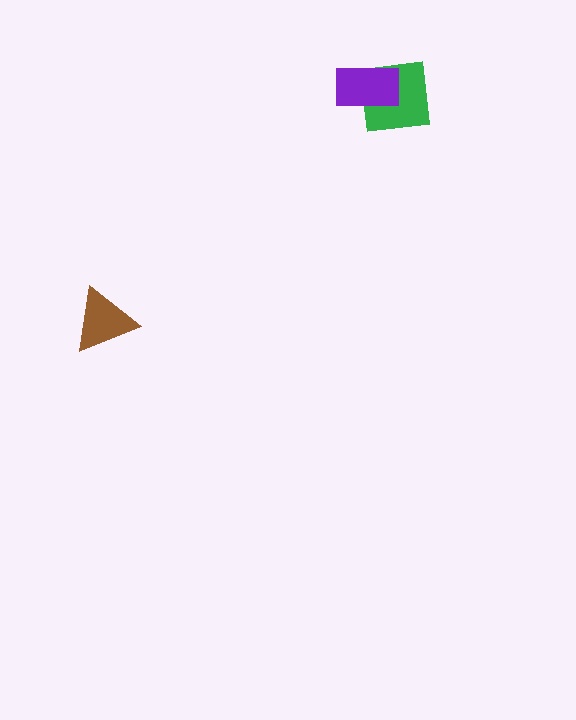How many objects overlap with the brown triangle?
0 objects overlap with the brown triangle.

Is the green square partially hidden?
Yes, it is partially covered by another shape.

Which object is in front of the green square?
The purple rectangle is in front of the green square.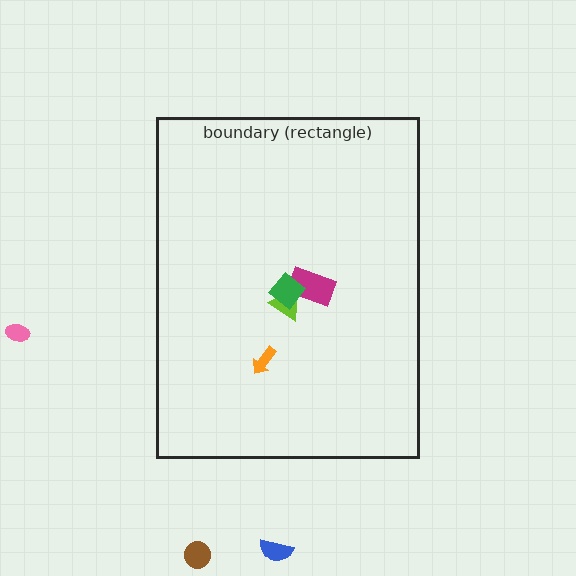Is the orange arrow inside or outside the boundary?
Inside.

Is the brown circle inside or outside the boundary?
Outside.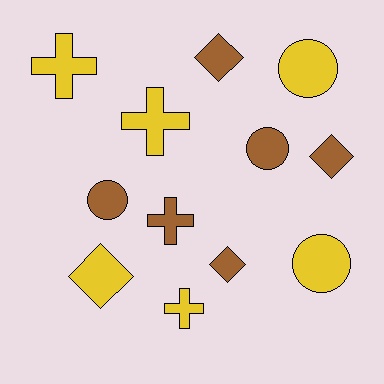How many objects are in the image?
There are 12 objects.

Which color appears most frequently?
Yellow, with 6 objects.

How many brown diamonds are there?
There are 3 brown diamonds.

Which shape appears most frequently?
Cross, with 4 objects.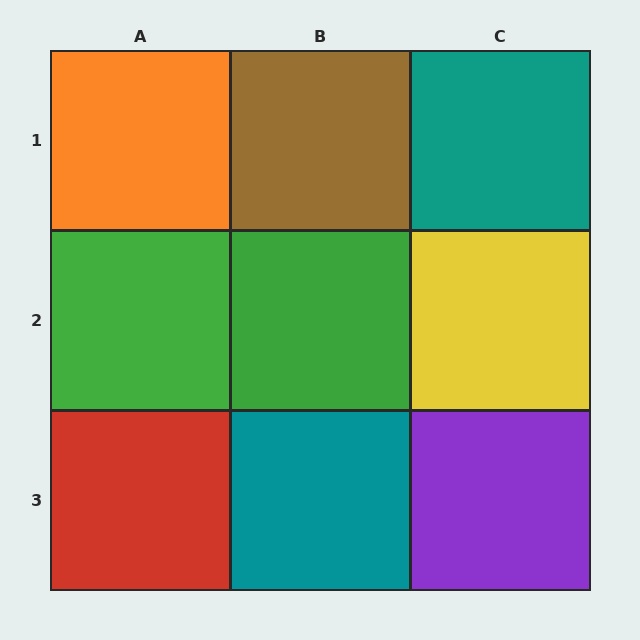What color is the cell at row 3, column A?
Red.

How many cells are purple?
1 cell is purple.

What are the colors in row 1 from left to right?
Orange, brown, teal.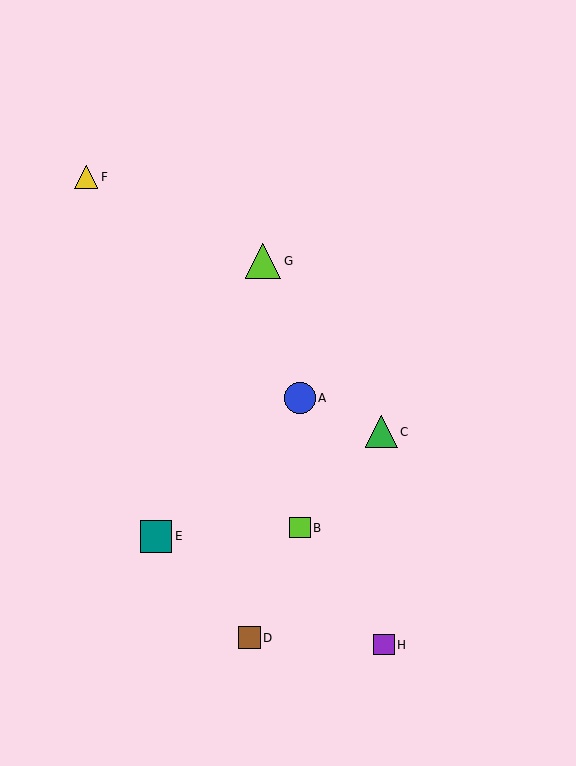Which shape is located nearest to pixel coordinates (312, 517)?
The lime square (labeled B) at (300, 528) is nearest to that location.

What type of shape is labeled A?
Shape A is a blue circle.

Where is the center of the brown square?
The center of the brown square is at (249, 638).